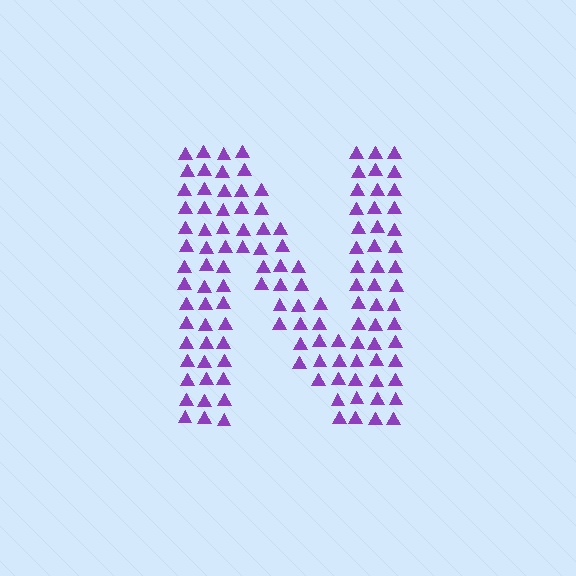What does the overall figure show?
The overall figure shows the letter N.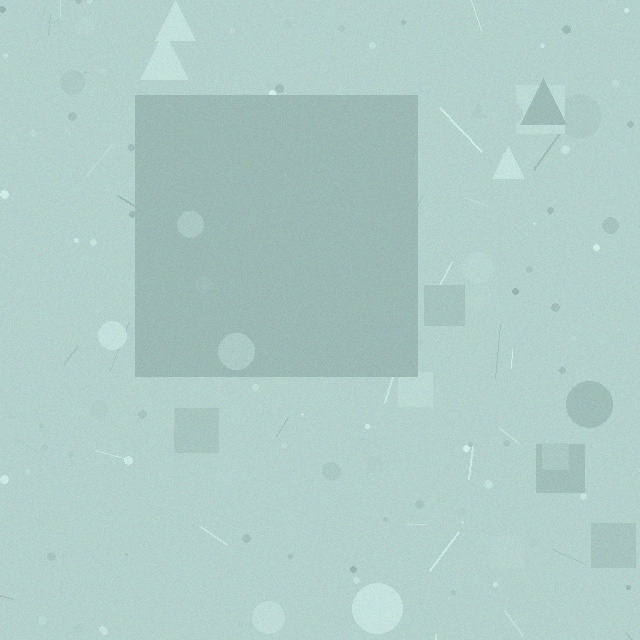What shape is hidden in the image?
A square is hidden in the image.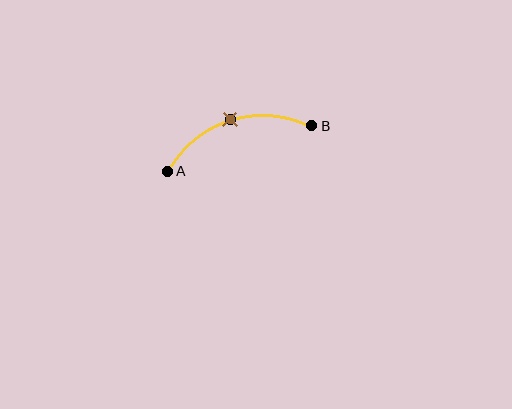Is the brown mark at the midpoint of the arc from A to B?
Yes. The brown mark lies on the arc at equal arc-length from both A and B — it is the arc midpoint.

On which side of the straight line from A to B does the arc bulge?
The arc bulges above the straight line connecting A and B.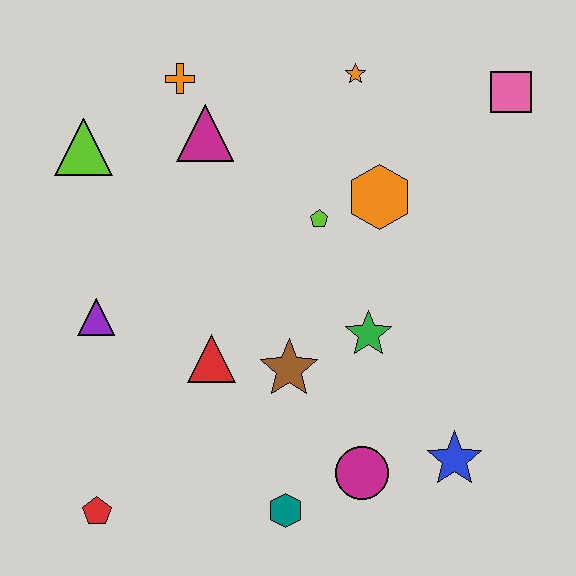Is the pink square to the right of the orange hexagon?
Yes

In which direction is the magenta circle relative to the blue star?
The magenta circle is to the left of the blue star.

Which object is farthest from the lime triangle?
The blue star is farthest from the lime triangle.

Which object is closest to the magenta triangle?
The orange cross is closest to the magenta triangle.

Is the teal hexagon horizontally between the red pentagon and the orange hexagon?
Yes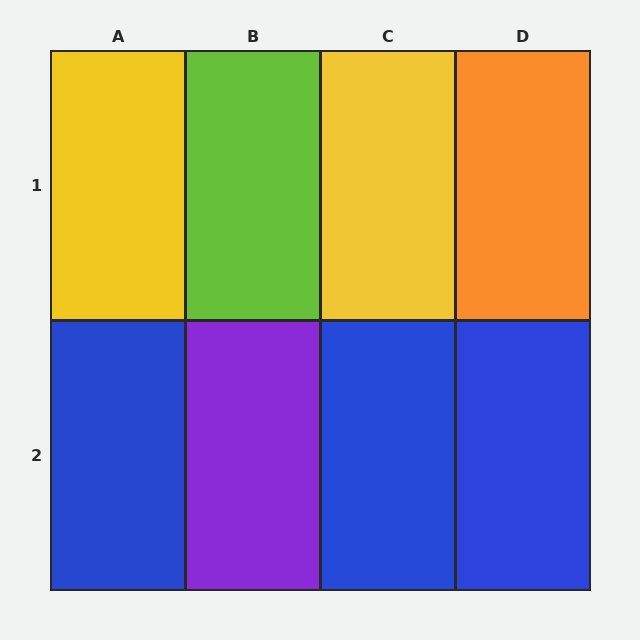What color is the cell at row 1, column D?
Orange.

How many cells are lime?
1 cell is lime.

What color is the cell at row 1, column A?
Yellow.